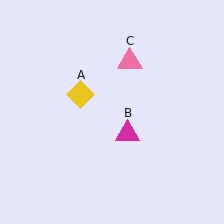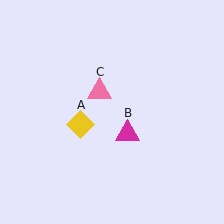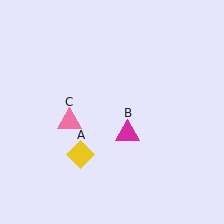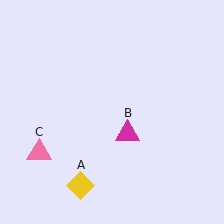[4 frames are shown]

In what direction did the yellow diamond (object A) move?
The yellow diamond (object A) moved down.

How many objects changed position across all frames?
2 objects changed position: yellow diamond (object A), pink triangle (object C).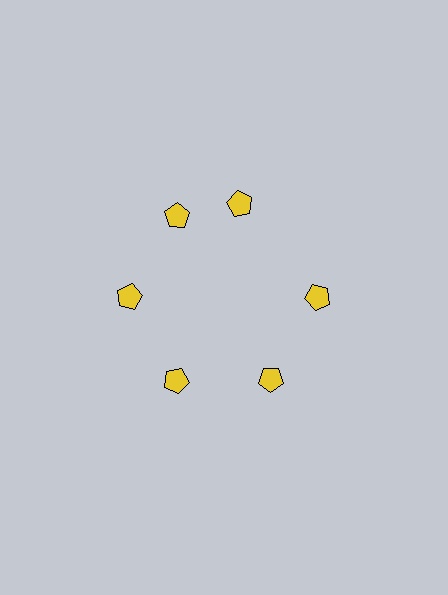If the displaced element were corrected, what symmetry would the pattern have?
It would have 6-fold rotational symmetry — the pattern would map onto itself every 60 degrees.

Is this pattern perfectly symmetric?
No. The 6 yellow pentagons are arranged in a ring, but one element near the 1 o'clock position is rotated out of alignment along the ring, breaking the 6-fold rotational symmetry.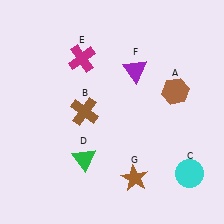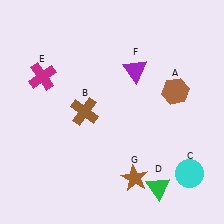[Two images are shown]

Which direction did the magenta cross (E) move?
The magenta cross (E) moved left.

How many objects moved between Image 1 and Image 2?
2 objects moved between the two images.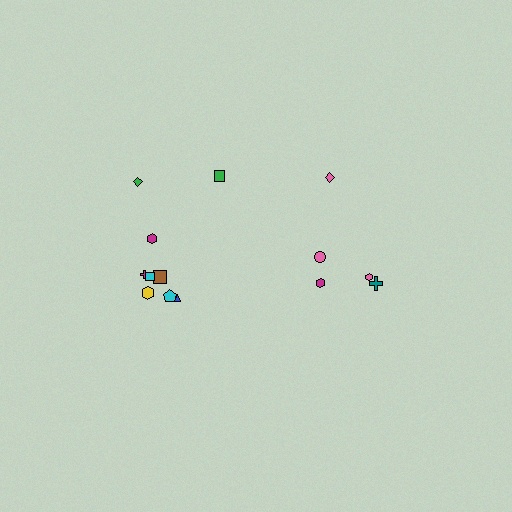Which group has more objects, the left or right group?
The left group.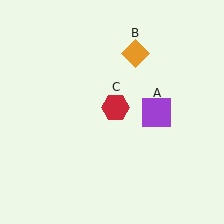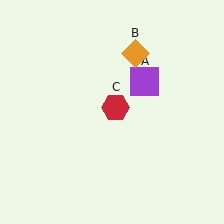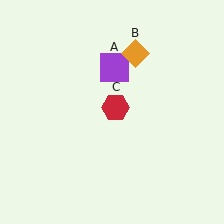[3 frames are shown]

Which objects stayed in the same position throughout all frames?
Orange diamond (object B) and red hexagon (object C) remained stationary.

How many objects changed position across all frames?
1 object changed position: purple square (object A).